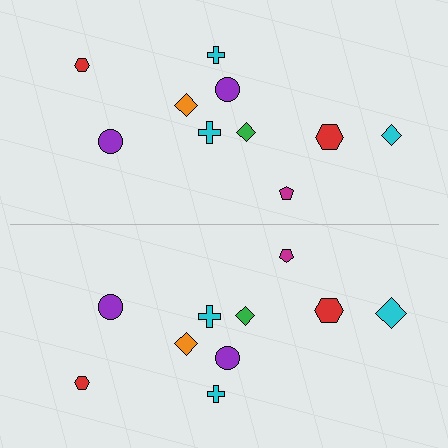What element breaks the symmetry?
The cyan diamond on the bottom side has a different size than its mirror counterpart.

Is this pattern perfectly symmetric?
No, the pattern is not perfectly symmetric. The cyan diamond on the bottom side has a different size than its mirror counterpart.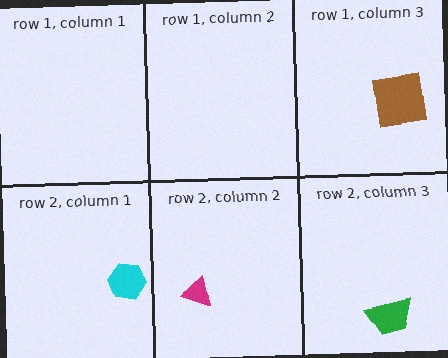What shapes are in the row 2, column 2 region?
The magenta triangle.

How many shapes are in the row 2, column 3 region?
1.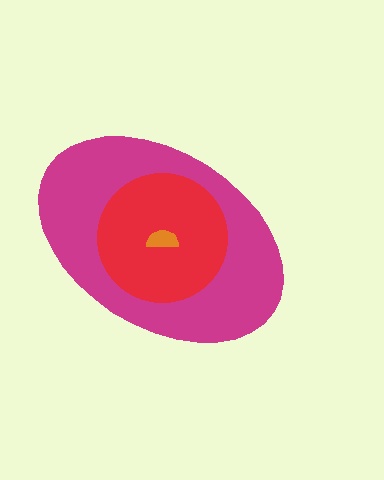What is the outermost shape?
The magenta ellipse.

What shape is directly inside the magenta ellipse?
The red circle.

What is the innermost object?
The orange semicircle.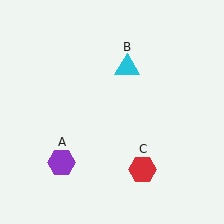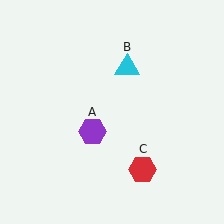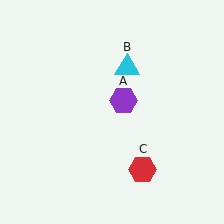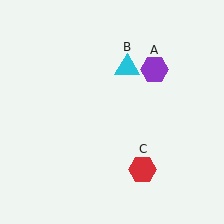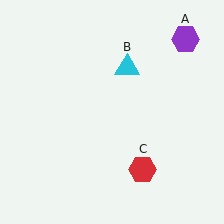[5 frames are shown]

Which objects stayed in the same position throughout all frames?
Cyan triangle (object B) and red hexagon (object C) remained stationary.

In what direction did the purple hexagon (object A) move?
The purple hexagon (object A) moved up and to the right.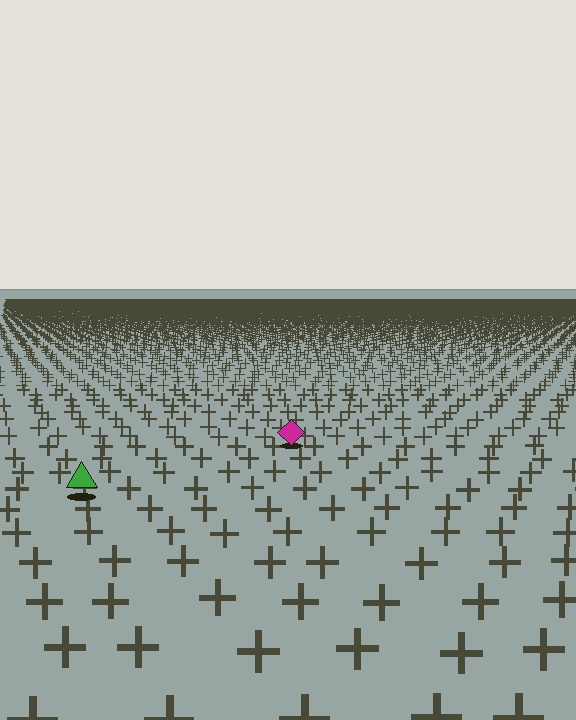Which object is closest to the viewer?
The green triangle is closest. The texture marks near it are larger and more spread out.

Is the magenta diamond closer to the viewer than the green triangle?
No. The green triangle is closer — you can tell from the texture gradient: the ground texture is coarser near it.